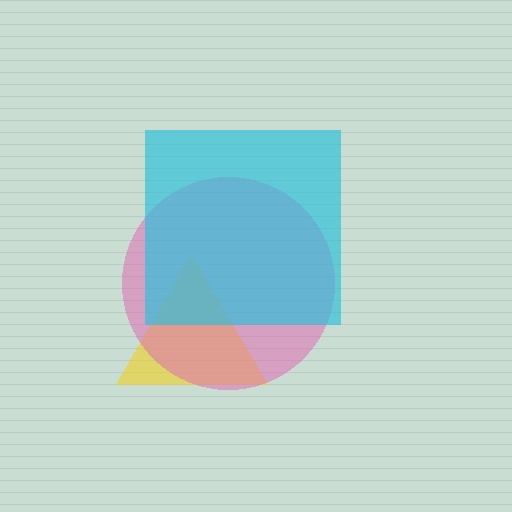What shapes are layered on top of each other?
The layered shapes are: a yellow triangle, a pink circle, a cyan square.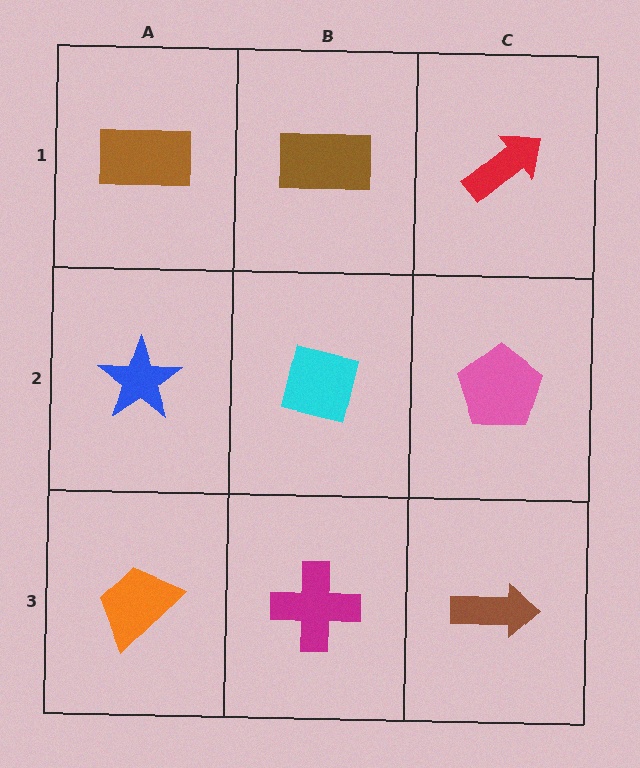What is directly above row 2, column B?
A brown rectangle.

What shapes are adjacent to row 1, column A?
A blue star (row 2, column A), a brown rectangle (row 1, column B).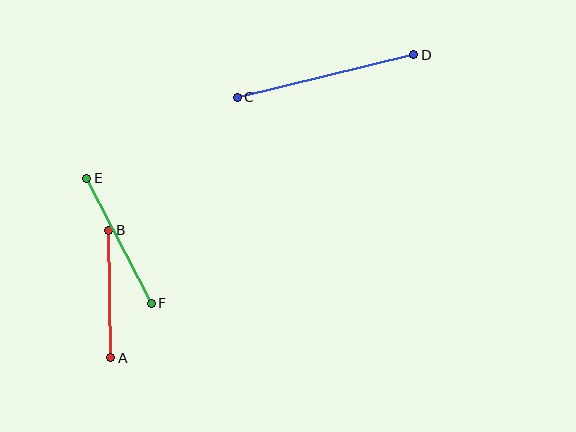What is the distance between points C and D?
The distance is approximately 181 pixels.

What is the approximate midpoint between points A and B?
The midpoint is at approximately (110, 294) pixels.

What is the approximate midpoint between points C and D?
The midpoint is at approximately (325, 76) pixels.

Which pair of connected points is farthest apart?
Points C and D are farthest apart.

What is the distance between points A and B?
The distance is approximately 127 pixels.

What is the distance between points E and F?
The distance is approximately 141 pixels.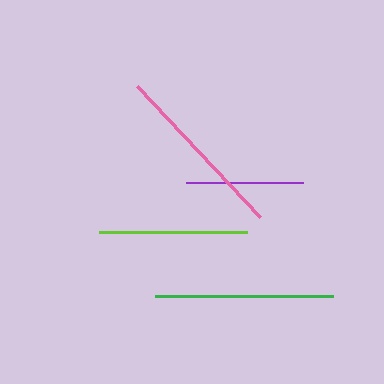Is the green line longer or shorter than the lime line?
The green line is longer than the lime line.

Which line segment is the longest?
The pink line is the longest at approximately 180 pixels.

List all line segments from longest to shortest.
From longest to shortest: pink, green, lime, purple.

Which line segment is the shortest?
The purple line is the shortest at approximately 117 pixels.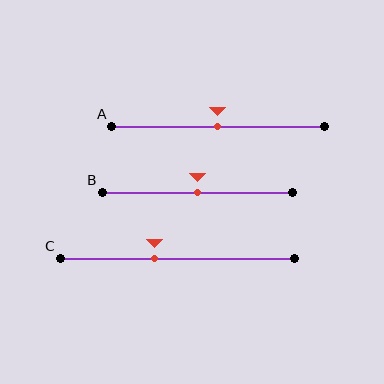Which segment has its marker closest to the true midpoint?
Segment A has its marker closest to the true midpoint.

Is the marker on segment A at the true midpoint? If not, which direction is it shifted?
Yes, the marker on segment A is at the true midpoint.